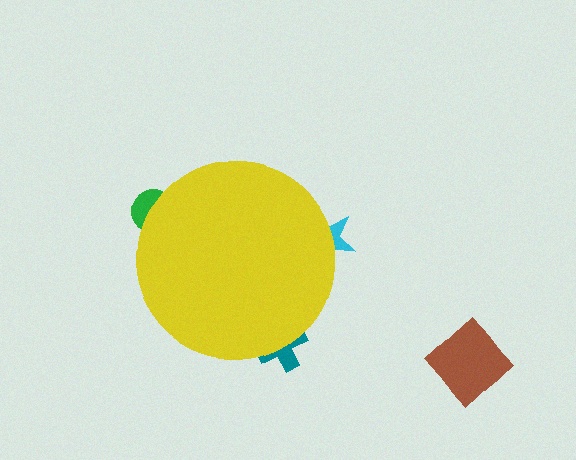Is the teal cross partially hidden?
Yes, the teal cross is partially hidden behind the yellow circle.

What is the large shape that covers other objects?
A yellow circle.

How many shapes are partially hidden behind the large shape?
3 shapes are partially hidden.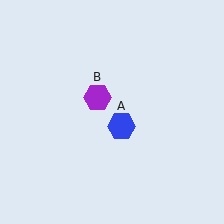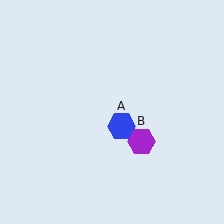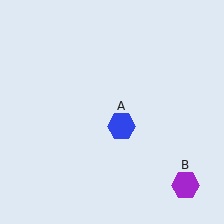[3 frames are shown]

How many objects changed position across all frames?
1 object changed position: purple hexagon (object B).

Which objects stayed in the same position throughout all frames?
Blue hexagon (object A) remained stationary.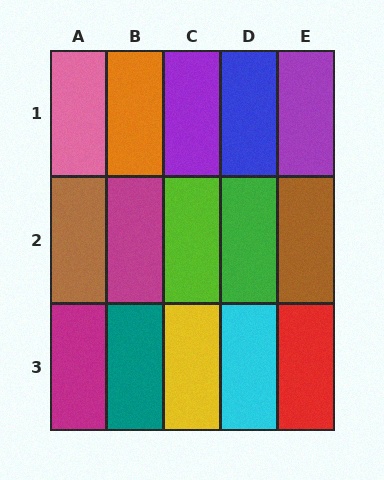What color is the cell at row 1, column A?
Pink.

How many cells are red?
1 cell is red.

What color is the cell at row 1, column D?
Blue.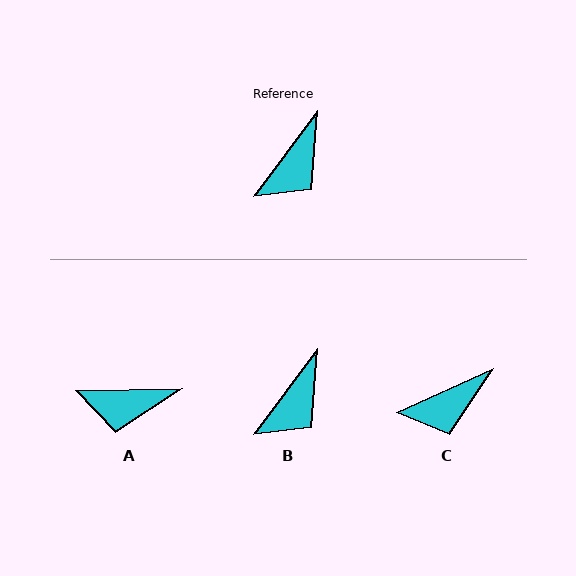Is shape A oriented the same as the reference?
No, it is off by about 52 degrees.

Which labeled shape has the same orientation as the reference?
B.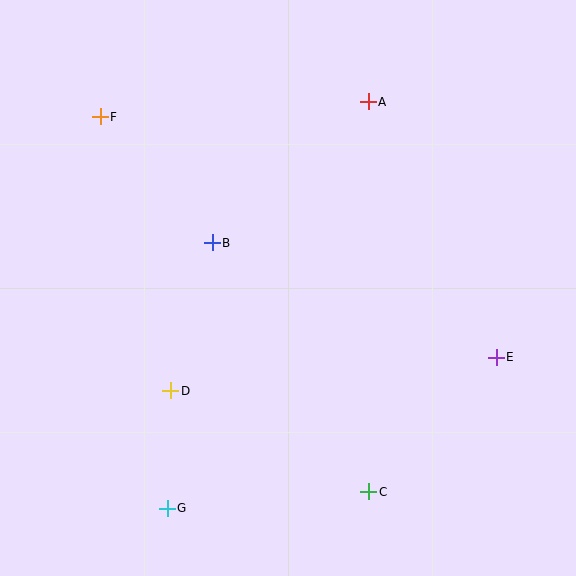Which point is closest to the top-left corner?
Point F is closest to the top-left corner.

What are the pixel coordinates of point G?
Point G is at (167, 508).